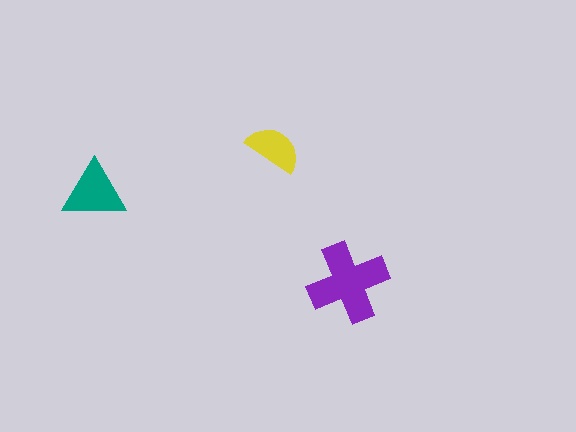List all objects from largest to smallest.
The purple cross, the teal triangle, the yellow semicircle.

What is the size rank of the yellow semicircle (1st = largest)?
3rd.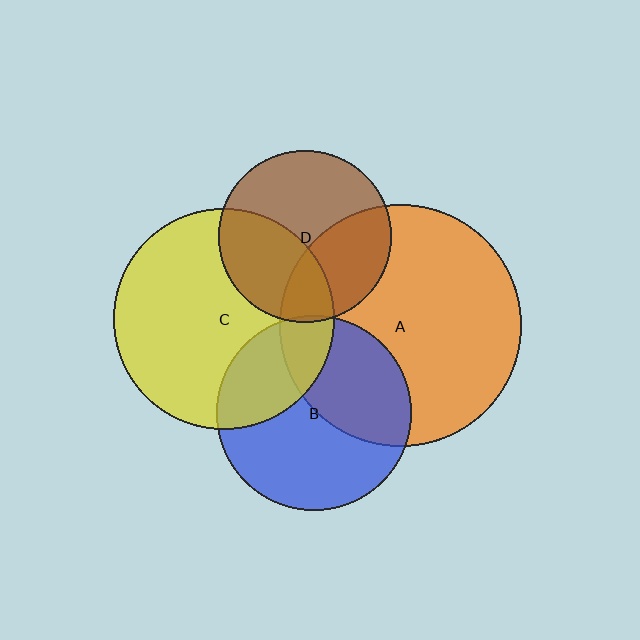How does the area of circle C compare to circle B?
Approximately 1.3 times.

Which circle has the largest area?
Circle A (orange).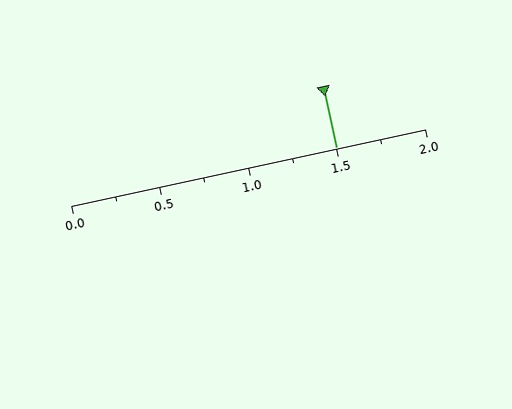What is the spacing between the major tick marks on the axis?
The major ticks are spaced 0.5 apart.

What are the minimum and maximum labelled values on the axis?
The axis runs from 0.0 to 2.0.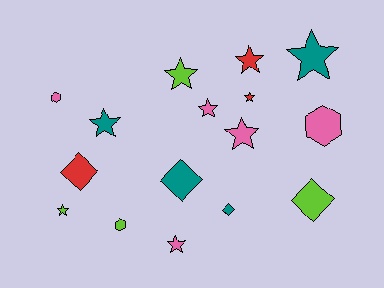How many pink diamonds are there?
There are no pink diamonds.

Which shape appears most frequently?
Star, with 9 objects.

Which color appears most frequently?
Pink, with 5 objects.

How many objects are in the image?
There are 16 objects.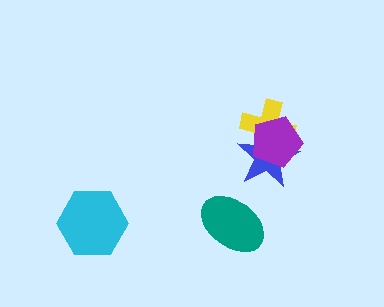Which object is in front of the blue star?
The purple pentagon is in front of the blue star.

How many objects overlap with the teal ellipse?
0 objects overlap with the teal ellipse.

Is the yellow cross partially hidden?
Yes, it is partially covered by another shape.